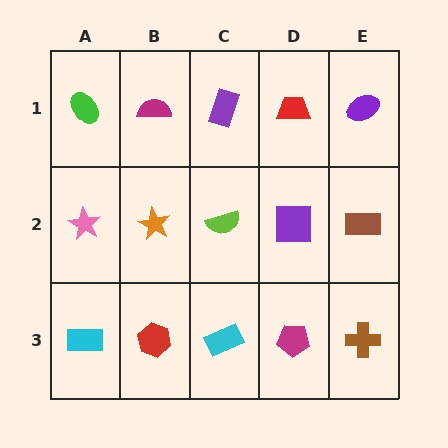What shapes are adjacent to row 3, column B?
An orange star (row 2, column B), a cyan rectangle (row 3, column A), a cyan rectangle (row 3, column C).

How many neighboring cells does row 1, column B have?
3.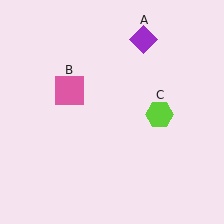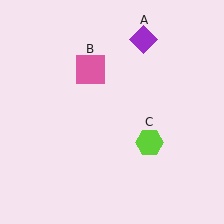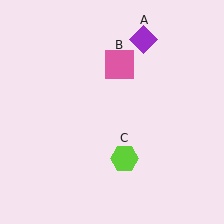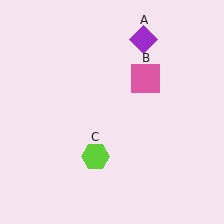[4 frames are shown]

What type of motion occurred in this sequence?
The pink square (object B), lime hexagon (object C) rotated clockwise around the center of the scene.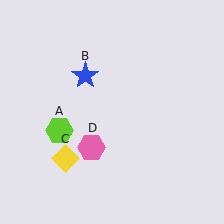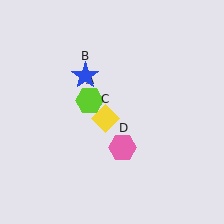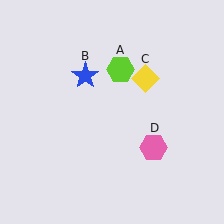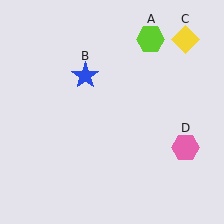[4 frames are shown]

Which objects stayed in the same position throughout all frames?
Blue star (object B) remained stationary.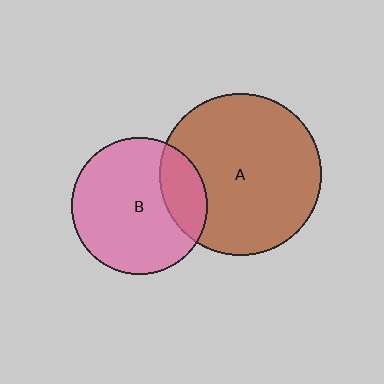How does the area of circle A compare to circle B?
Approximately 1.4 times.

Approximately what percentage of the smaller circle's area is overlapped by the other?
Approximately 20%.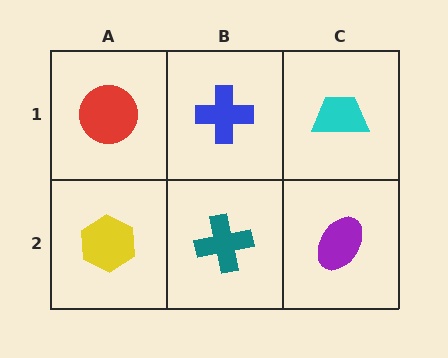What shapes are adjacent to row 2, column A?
A red circle (row 1, column A), a teal cross (row 2, column B).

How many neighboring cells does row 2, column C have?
2.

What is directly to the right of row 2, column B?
A purple ellipse.